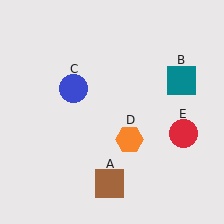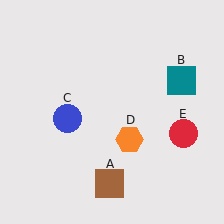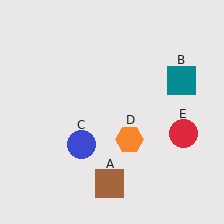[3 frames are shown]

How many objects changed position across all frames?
1 object changed position: blue circle (object C).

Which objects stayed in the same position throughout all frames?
Brown square (object A) and teal square (object B) and orange hexagon (object D) and red circle (object E) remained stationary.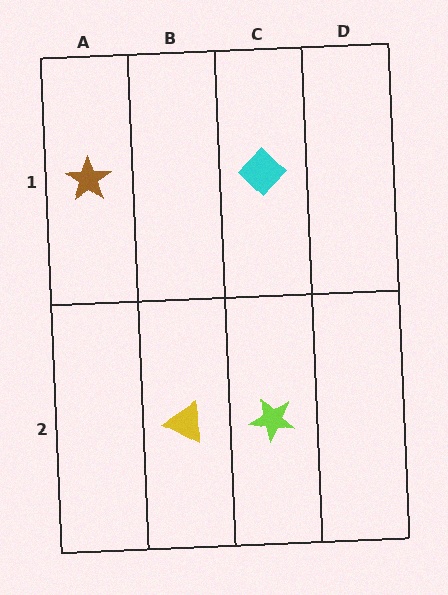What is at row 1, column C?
A cyan diamond.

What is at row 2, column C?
A lime star.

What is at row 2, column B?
A yellow triangle.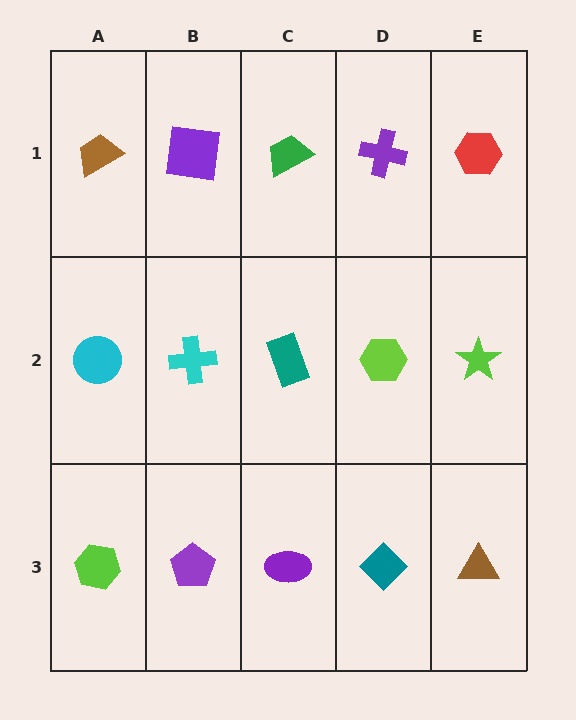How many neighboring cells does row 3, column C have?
3.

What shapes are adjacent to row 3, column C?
A teal rectangle (row 2, column C), a purple pentagon (row 3, column B), a teal diamond (row 3, column D).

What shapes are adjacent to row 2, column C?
A green trapezoid (row 1, column C), a purple ellipse (row 3, column C), a cyan cross (row 2, column B), a lime hexagon (row 2, column D).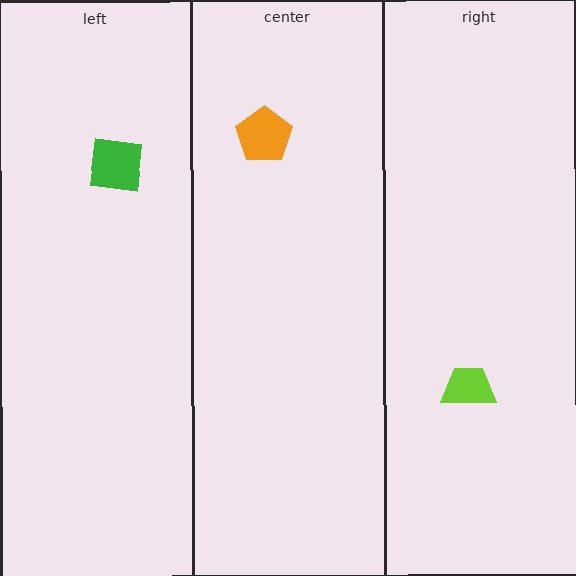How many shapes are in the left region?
1.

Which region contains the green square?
The left region.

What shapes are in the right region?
The lime trapezoid.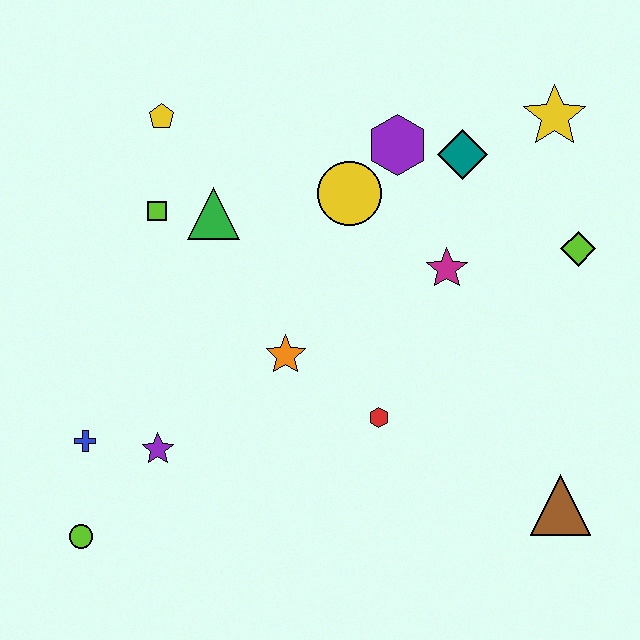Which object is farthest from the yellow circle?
The lime circle is farthest from the yellow circle.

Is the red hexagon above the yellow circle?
No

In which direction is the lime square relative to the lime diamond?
The lime square is to the left of the lime diamond.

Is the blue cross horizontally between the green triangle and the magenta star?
No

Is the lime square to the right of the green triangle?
No